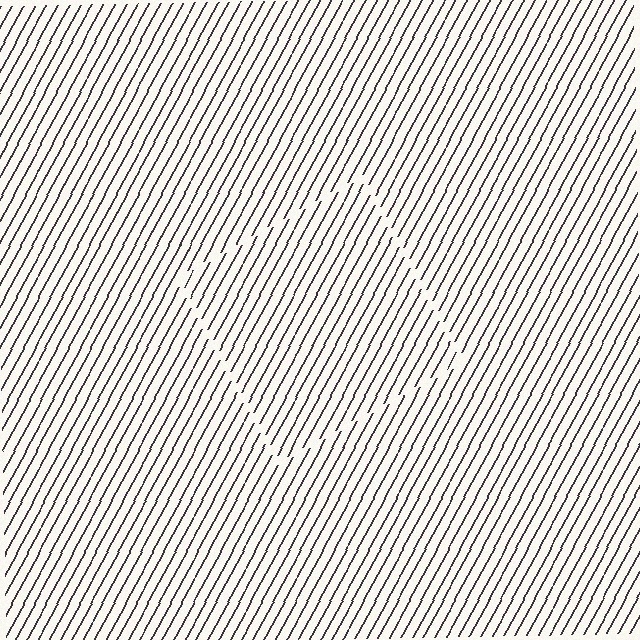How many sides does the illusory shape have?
4 sides — the line-ends trace a square.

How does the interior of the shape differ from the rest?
The interior of the shape contains the same grating, shifted by half a period — the contour is defined by the phase discontinuity where line-ends from the inner and outer gratings abut.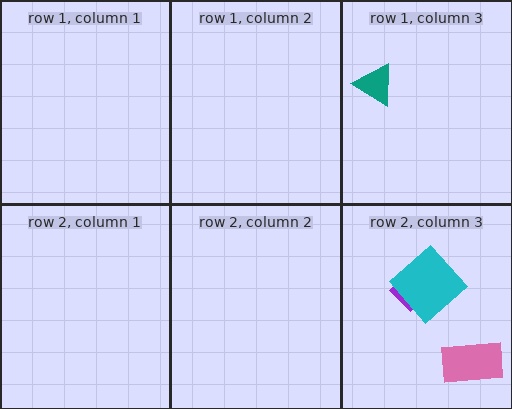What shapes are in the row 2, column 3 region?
The purple diamond, the cyan diamond, the pink rectangle.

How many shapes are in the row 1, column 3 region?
1.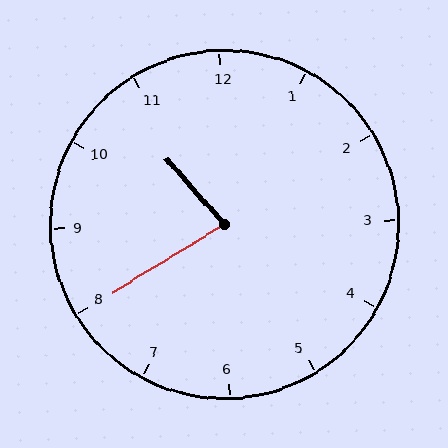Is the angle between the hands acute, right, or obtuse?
It is acute.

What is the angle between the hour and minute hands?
Approximately 80 degrees.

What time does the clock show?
10:40.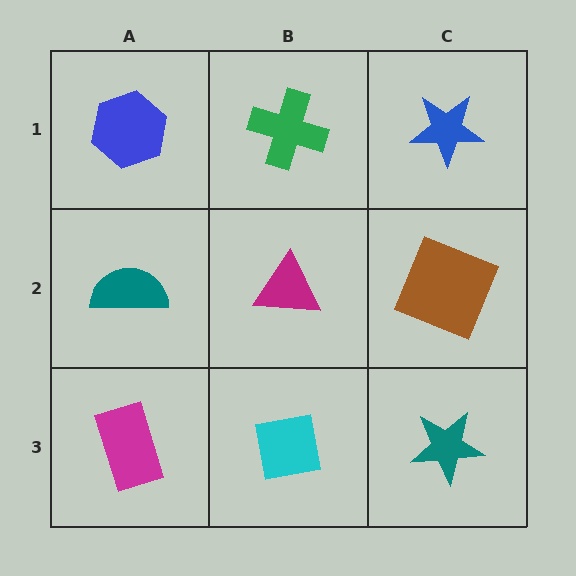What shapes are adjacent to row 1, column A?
A teal semicircle (row 2, column A), a green cross (row 1, column B).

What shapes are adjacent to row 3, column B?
A magenta triangle (row 2, column B), a magenta rectangle (row 3, column A), a teal star (row 3, column C).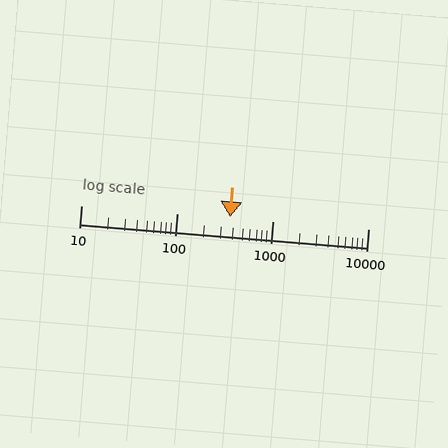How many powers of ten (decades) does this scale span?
The scale spans 3 decades, from 10 to 10000.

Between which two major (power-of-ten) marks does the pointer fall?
The pointer is between 100 and 1000.